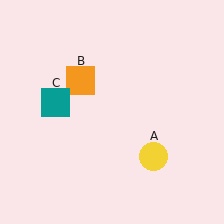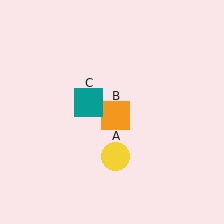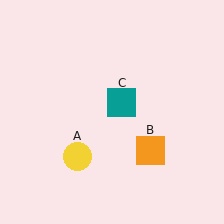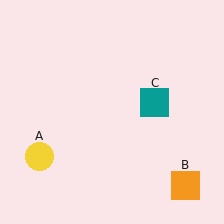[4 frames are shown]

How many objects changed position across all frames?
3 objects changed position: yellow circle (object A), orange square (object B), teal square (object C).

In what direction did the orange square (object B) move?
The orange square (object B) moved down and to the right.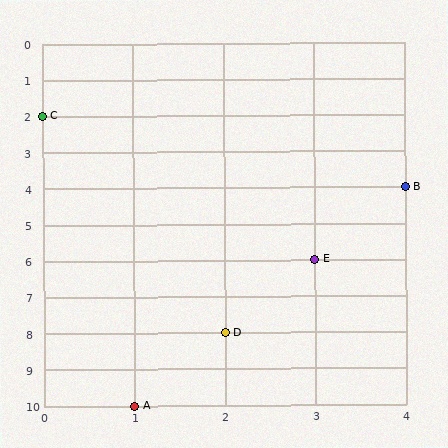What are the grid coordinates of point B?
Point B is at grid coordinates (4, 4).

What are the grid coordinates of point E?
Point E is at grid coordinates (3, 6).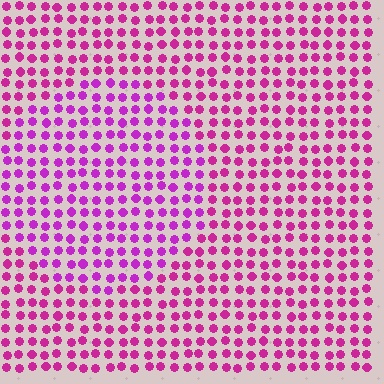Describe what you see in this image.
The image is filled with small magenta elements in a uniform arrangement. A circle-shaped region is visible where the elements are tinted to a slightly different hue, forming a subtle color boundary.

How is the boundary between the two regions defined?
The boundary is defined purely by a slight shift in hue (about 21 degrees). Spacing, size, and orientation are identical on both sides.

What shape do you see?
I see a circle.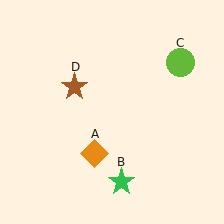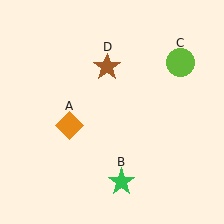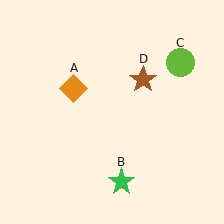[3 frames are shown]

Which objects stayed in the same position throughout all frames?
Green star (object B) and lime circle (object C) remained stationary.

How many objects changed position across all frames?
2 objects changed position: orange diamond (object A), brown star (object D).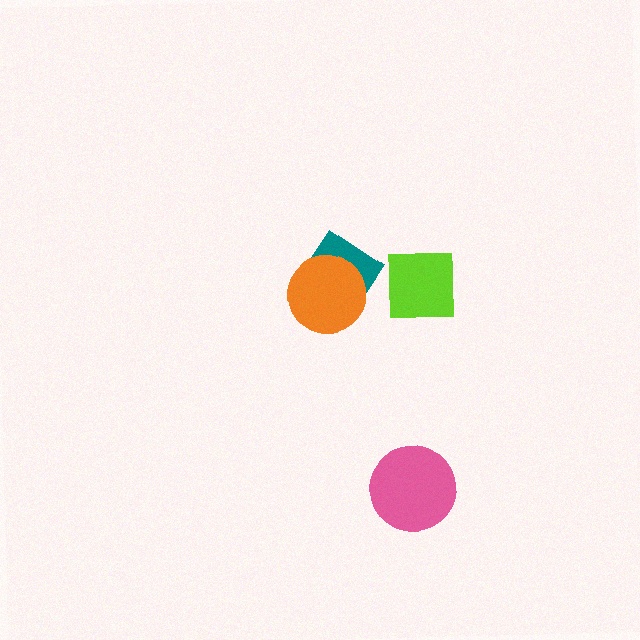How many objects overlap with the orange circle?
1 object overlaps with the orange circle.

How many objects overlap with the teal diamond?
1 object overlaps with the teal diamond.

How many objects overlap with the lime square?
0 objects overlap with the lime square.